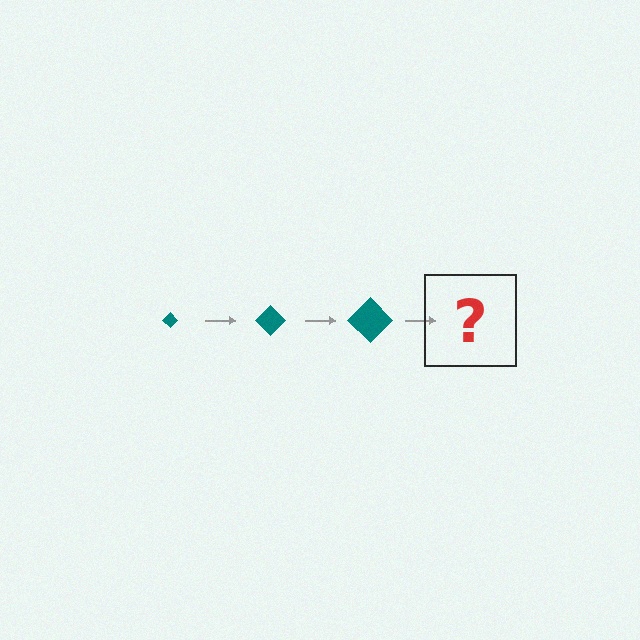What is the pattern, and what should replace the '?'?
The pattern is that the diamond gets progressively larger each step. The '?' should be a teal diamond, larger than the previous one.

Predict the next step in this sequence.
The next step is a teal diamond, larger than the previous one.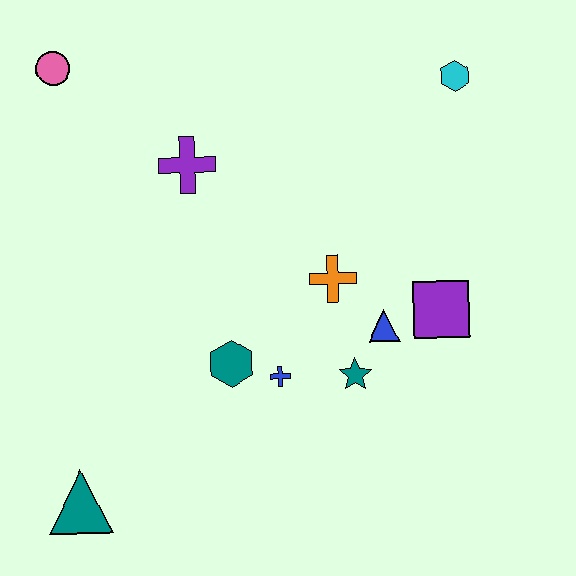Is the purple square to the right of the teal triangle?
Yes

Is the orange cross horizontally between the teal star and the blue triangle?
No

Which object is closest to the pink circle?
The purple cross is closest to the pink circle.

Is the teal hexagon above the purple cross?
No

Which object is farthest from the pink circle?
The purple square is farthest from the pink circle.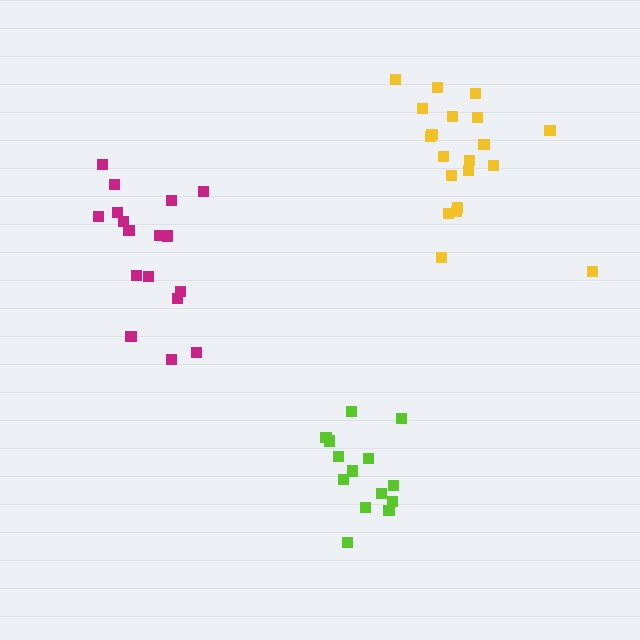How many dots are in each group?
Group 1: 17 dots, Group 2: 14 dots, Group 3: 20 dots (51 total).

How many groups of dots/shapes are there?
There are 3 groups.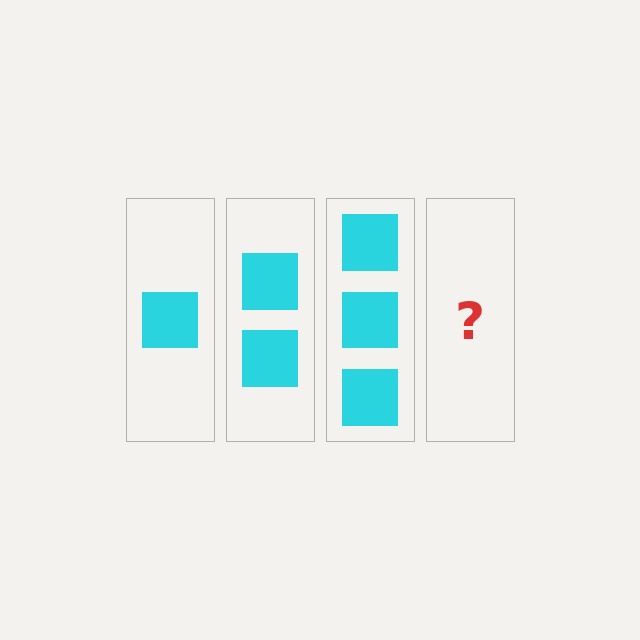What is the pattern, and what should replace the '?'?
The pattern is that each step adds one more square. The '?' should be 4 squares.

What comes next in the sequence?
The next element should be 4 squares.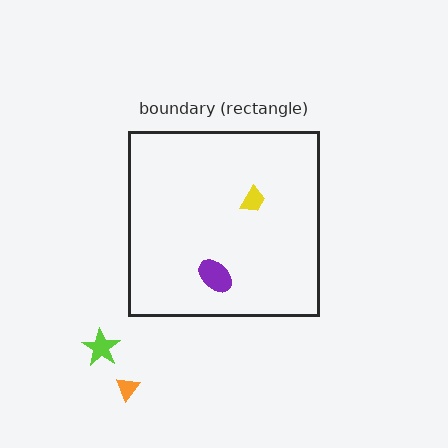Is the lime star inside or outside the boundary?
Outside.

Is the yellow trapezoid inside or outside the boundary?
Inside.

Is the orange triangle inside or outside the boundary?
Outside.